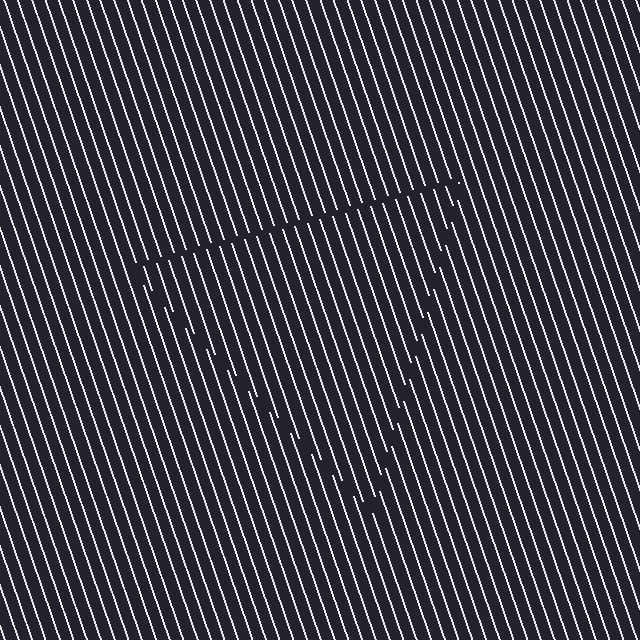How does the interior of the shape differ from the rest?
The interior of the shape contains the same grating, shifted by half a period — the contour is defined by the phase discontinuity where line-ends from the inner and outer gratings abut.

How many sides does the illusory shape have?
3 sides — the line-ends trace a triangle.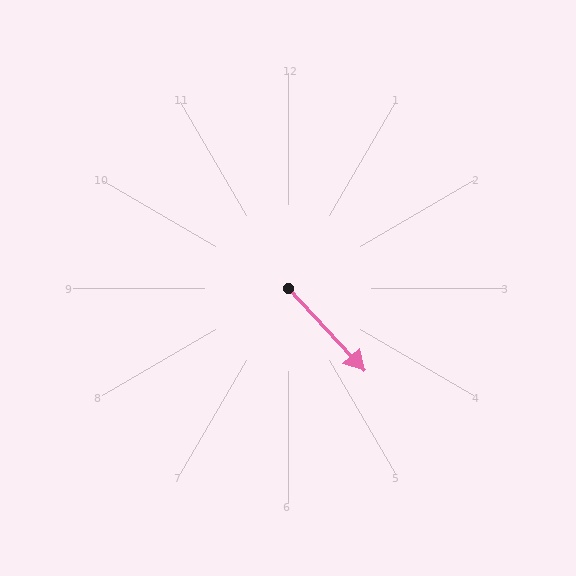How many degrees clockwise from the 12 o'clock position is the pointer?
Approximately 137 degrees.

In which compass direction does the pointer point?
Southeast.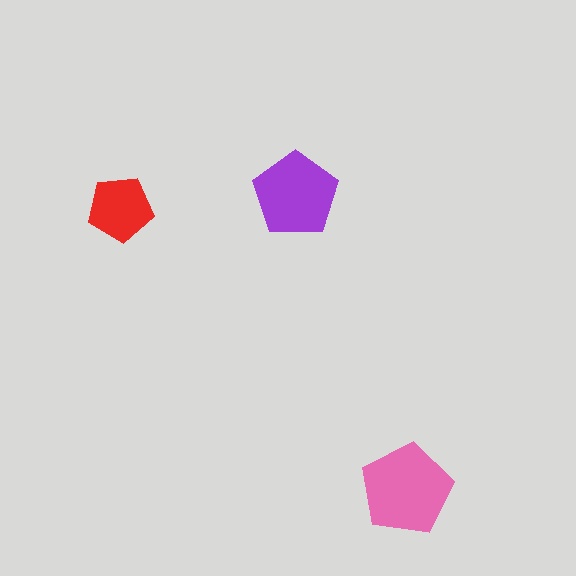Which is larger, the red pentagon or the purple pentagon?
The purple one.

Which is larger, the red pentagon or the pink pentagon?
The pink one.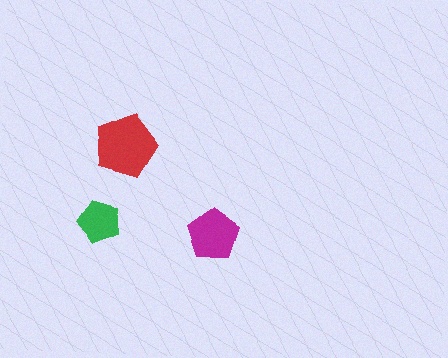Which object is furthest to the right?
The magenta pentagon is rightmost.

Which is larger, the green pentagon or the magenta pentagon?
The magenta one.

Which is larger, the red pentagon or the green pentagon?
The red one.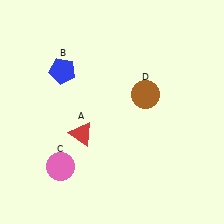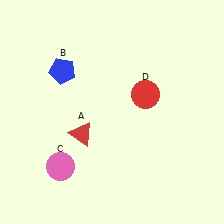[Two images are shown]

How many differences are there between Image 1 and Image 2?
There is 1 difference between the two images.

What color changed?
The circle (D) changed from brown in Image 1 to red in Image 2.